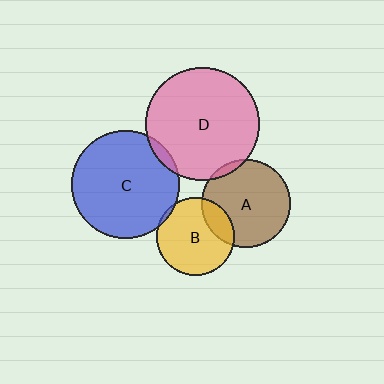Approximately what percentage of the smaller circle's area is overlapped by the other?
Approximately 20%.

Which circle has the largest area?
Circle D (pink).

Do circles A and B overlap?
Yes.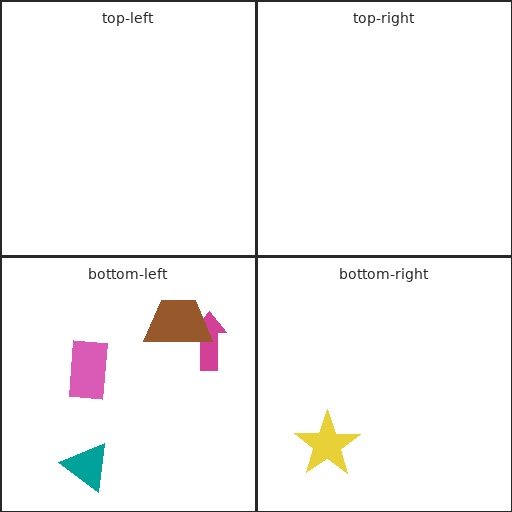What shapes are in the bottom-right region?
The yellow star.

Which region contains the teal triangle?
The bottom-left region.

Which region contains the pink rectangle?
The bottom-left region.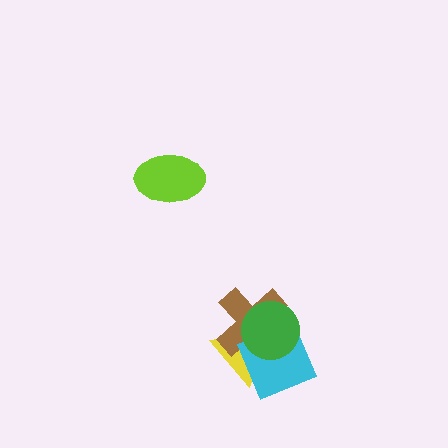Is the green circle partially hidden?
No, no other shape covers it.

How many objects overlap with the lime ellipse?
0 objects overlap with the lime ellipse.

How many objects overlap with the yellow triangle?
3 objects overlap with the yellow triangle.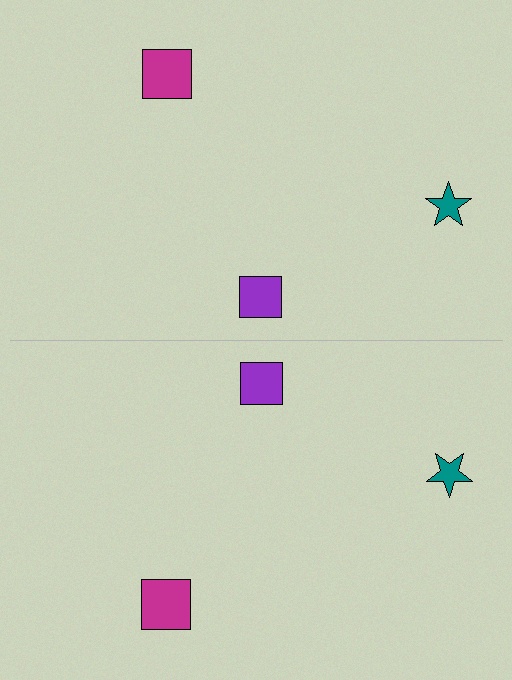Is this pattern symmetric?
Yes, this pattern has bilateral (reflection) symmetry.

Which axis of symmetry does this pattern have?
The pattern has a horizontal axis of symmetry running through the center of the image.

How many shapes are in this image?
There are 6 shapes in this image.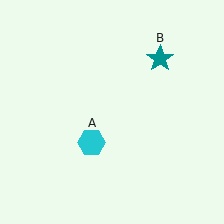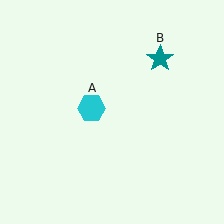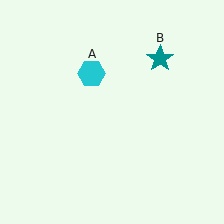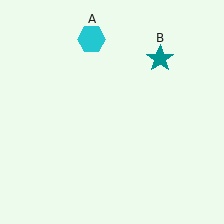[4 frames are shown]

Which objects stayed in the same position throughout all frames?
Teal star (object B) remained stationary.